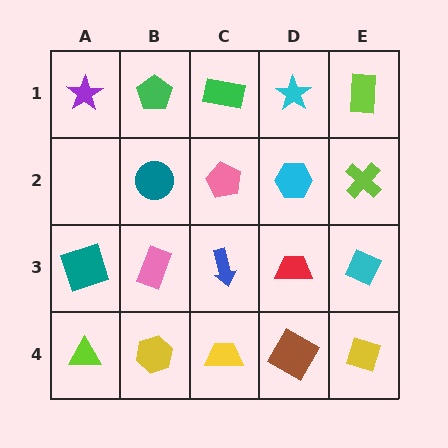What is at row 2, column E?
A lime cross.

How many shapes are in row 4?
5 shapes.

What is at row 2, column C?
A pink pentagon.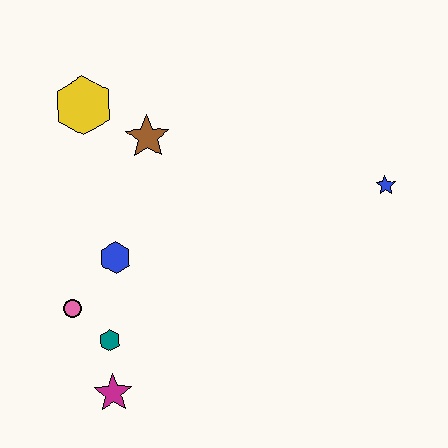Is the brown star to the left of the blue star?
Yes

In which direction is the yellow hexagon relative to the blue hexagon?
The yellow hexagon is above the blue hexagon.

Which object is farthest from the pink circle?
The blue star is farthest from the pink circle.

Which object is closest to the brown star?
The yellow hexagon is closest to the brown star.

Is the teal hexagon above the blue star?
No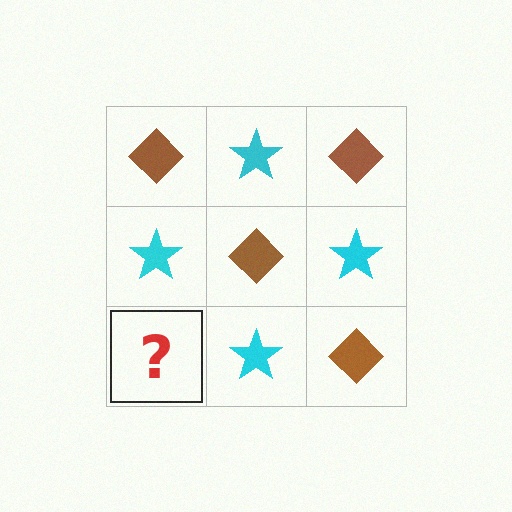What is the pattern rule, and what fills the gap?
The rule is that it alternates brown diamond and cyan star in a checkerboard pattern. The gap should be filled with a brown diamond.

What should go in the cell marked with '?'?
The missing cell should contain a brown diamond.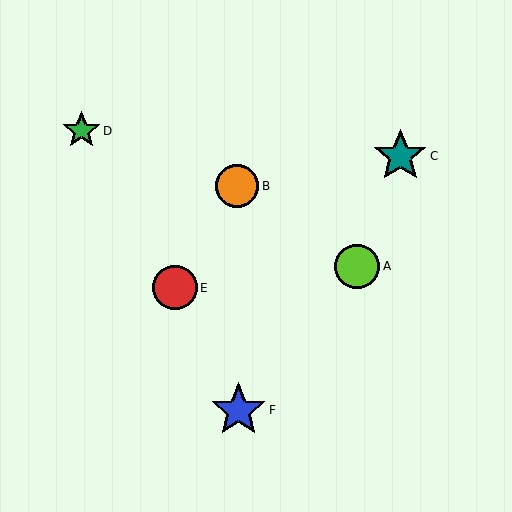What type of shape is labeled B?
Shape B is an orange circle.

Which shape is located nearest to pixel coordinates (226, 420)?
The blue star (labeled F) at (238, 410) is nearest to that location.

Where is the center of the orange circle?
The center of the orange circle is at (237, 186).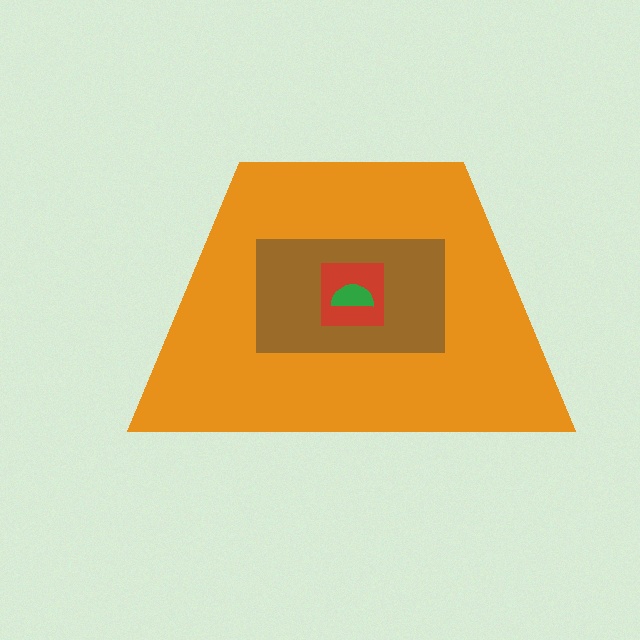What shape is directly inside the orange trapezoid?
The brown rectangle.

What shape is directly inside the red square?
The green semicircle.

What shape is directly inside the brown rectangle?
The red square.